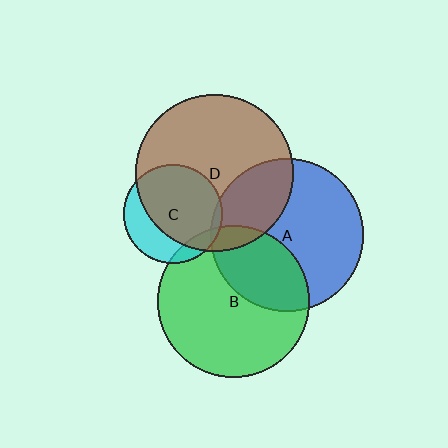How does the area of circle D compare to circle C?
Approximately 2.5 times.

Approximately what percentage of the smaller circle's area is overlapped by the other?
Approximately 5%.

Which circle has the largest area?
Circle D (brown).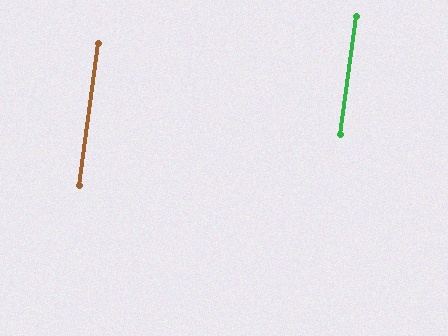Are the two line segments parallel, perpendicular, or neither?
Parallel — their directions differ by only 0.3°.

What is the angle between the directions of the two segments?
Approximately 0 degrees.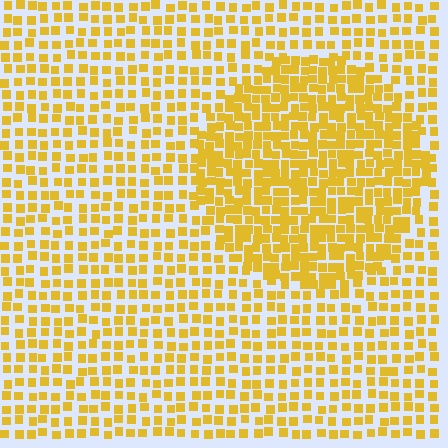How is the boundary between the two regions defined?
The boundary is defined by a change in element density (approximately 1.8x ratio). All elements are the same color, size, and shape.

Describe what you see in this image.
The image contains small yellow elements arranged at two different densities. A circle-shaped region is visible where the elements are more densely packed than the surrounding area.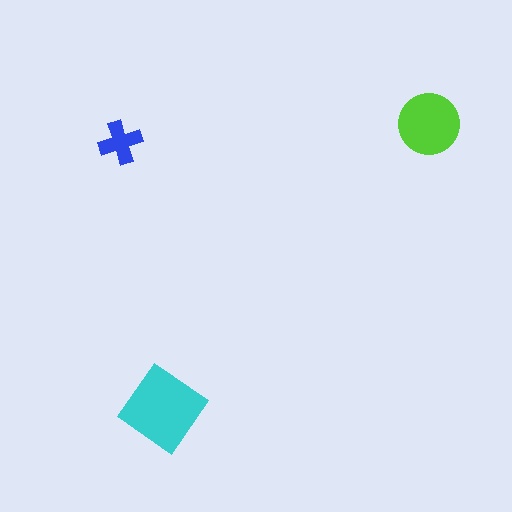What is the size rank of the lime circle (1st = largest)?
2nd.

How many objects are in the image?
There are 3 objects in the image.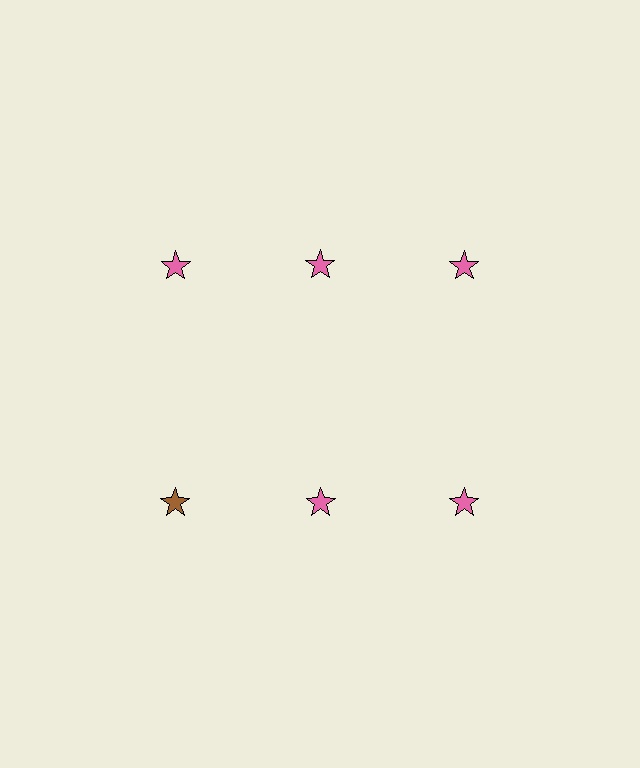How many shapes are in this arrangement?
There are 6 shapes arranged in a grid pattern.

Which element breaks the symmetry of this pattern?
The brown star in the second row, leftmost column breaks the symmetry. All other shapes are pink stars.